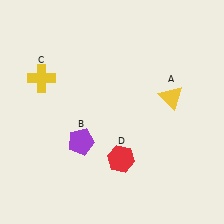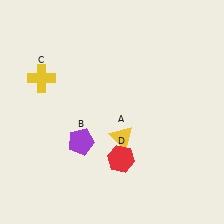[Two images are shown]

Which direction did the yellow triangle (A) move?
The yellow triangle (A) moved left.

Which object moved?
The yellow triangle (A) moved left.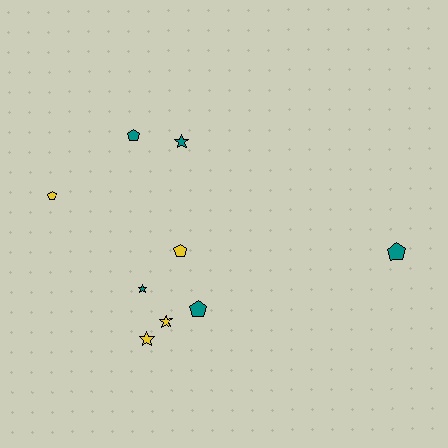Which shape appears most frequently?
Pentagon, with 5 objects.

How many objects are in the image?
There are 9 objects.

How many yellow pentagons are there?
There are 2 yellow pentagons.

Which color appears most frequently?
Teal, with 5 objects.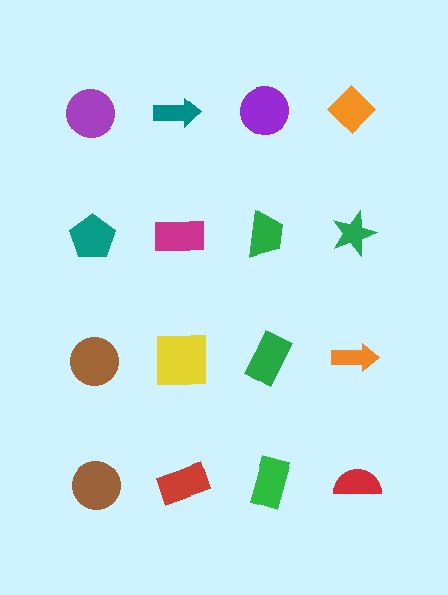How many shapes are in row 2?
4 shapes.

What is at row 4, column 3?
A green rectangle.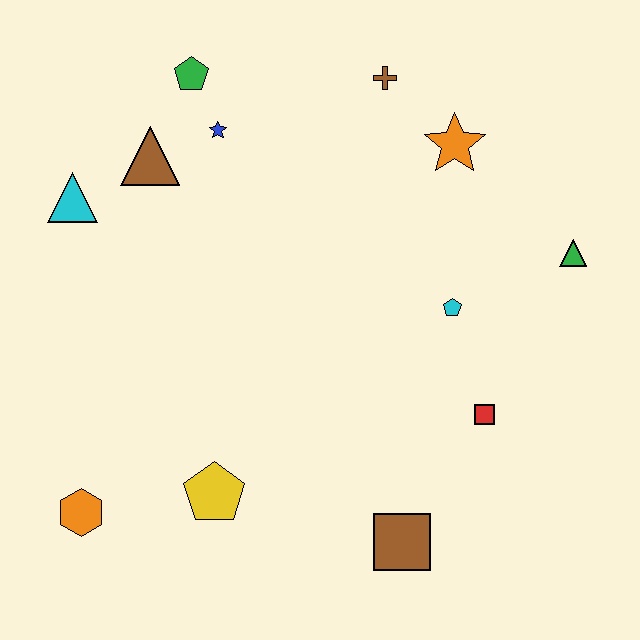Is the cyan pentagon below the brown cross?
Yes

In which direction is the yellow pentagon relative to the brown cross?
The yellow pentagon is below the brown cross.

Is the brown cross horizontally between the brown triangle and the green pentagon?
No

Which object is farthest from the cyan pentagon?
The orange hexagon is farthest from the cyan pentagon.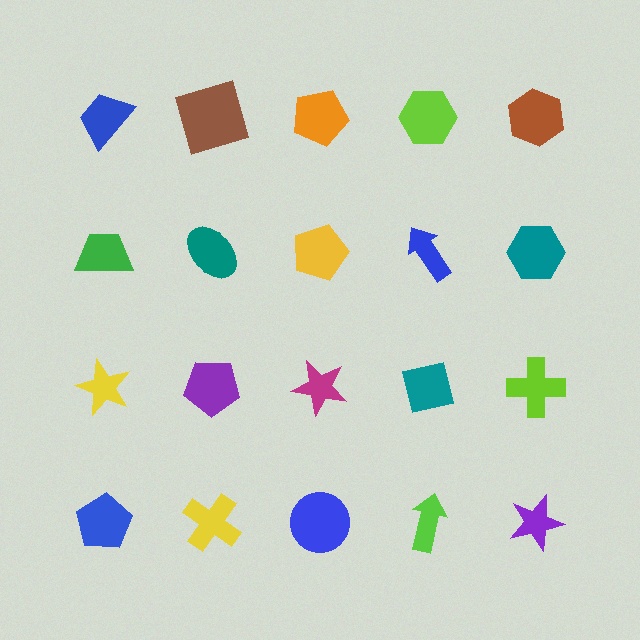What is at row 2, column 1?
A green trapezoid.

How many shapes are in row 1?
5 shapes.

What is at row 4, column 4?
A lime arrow.